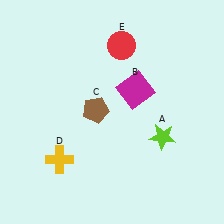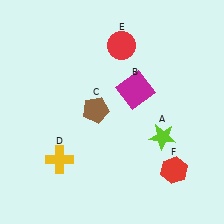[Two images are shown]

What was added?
A red hexagon (F) was added in Image 2.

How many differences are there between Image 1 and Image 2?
There is 1 difference between the two images.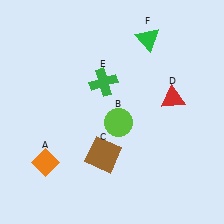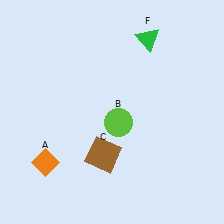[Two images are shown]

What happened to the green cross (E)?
The green cross (E) was removed in Image 2. It was in the top-left area of Image 1.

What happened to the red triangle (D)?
The red triangle (D) was removed in Image 2. It was in the top-right area of Image 1.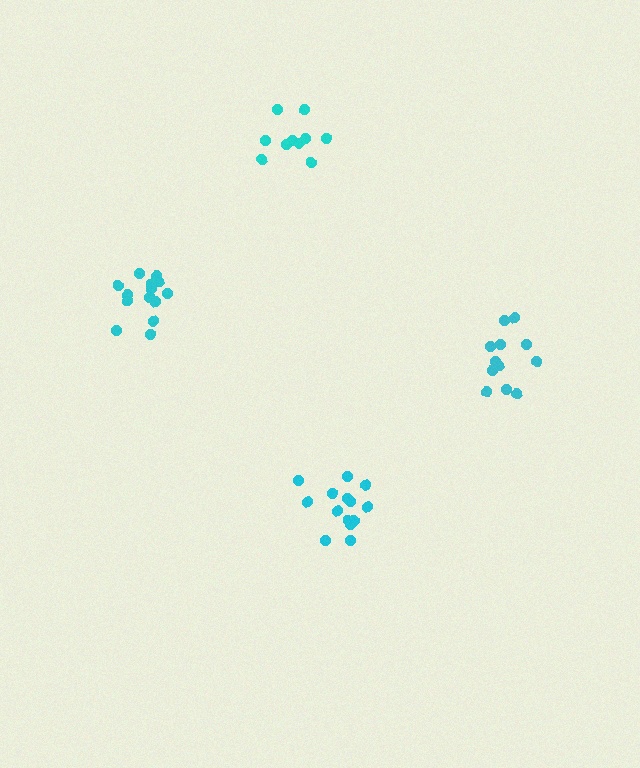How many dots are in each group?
Group 1: 10 dots, Group 2: 14 dots, Group 3: 14 dots, Group 4: 12 dots (50 total).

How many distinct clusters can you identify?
There are 4 distinct clusters.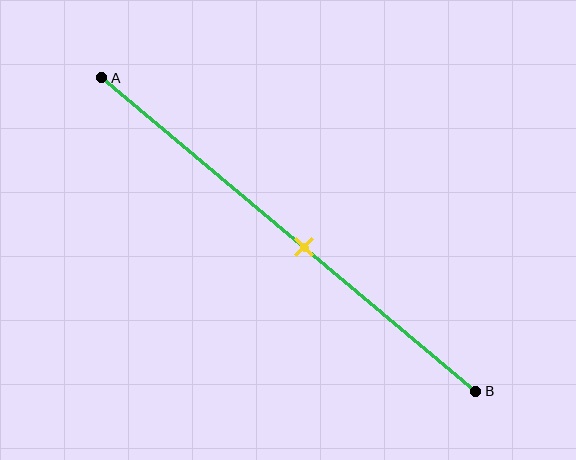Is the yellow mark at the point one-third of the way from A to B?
No, the mark is at about 55% from A, not at the 33% one-third point.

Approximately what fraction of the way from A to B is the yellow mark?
The yellow mark is approximately 55% of the way from A to B.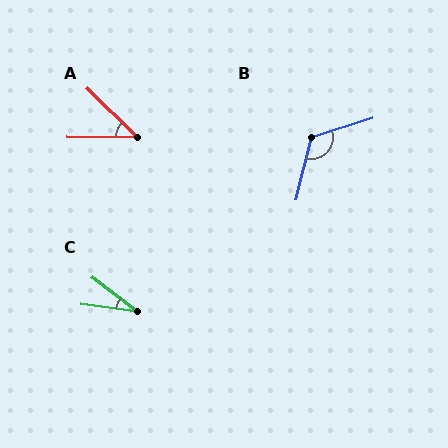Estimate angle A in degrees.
Approximately 44 degrees.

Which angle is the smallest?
C, at approximately 30 degrees.